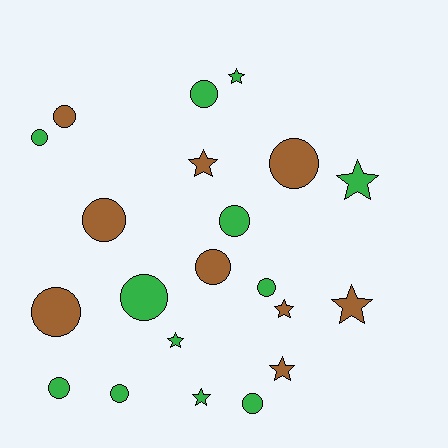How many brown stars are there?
There are 4 brown stars.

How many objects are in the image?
There are 21 objects.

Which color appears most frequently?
Green, with 12 objects.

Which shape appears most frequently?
Circle, with 13 objects.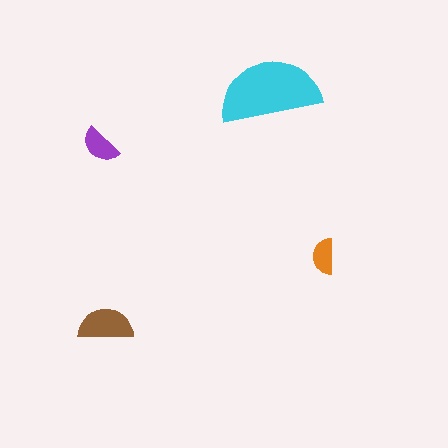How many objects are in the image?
There are 4 objects in the image.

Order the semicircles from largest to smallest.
the cyan one, the brown one, the purple one, the orange one.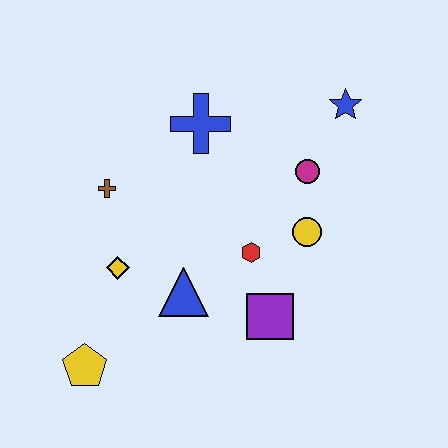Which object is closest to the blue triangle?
The yellow diamond is closest to the blue triangle.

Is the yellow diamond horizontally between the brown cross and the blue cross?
Yes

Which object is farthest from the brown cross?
The blue star is farthest from the brown cross.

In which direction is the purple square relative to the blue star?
The purple square is below the blue star.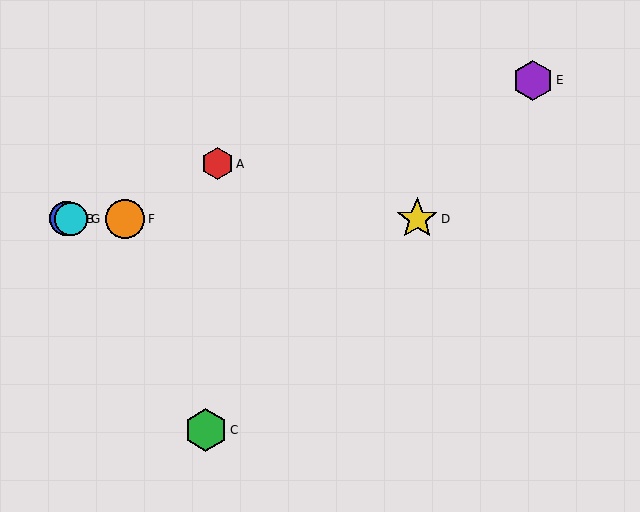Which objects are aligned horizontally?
Objects B, D, F, G are aligned horizontally.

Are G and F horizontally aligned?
Yes, both are at y≈219.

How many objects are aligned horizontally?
4 objects (B, D, F, G) are aligned horizontally.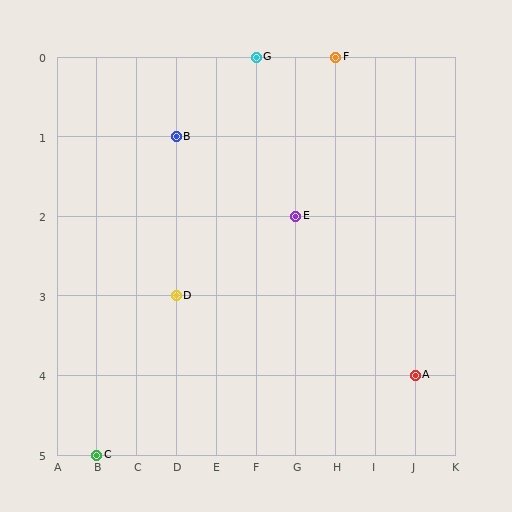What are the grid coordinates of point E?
Point E is at grid coordinates (G, 2).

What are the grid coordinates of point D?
Point D is at grid coordinates (D, 3).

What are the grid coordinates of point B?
Point B is at grid coordinates (D, 1).